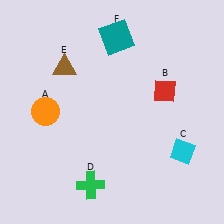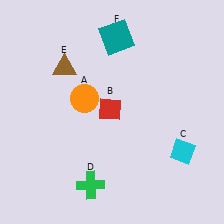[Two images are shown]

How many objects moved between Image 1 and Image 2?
2 objects moved between the two images.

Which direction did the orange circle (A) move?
The orange circle (A) moved right.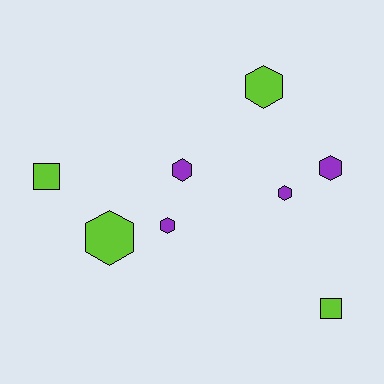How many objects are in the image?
There are 8 objects.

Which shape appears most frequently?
Hexagon, with 6 objects.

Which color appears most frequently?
Purple, with 4 objects.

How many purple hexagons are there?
There are 4 purple hexagons.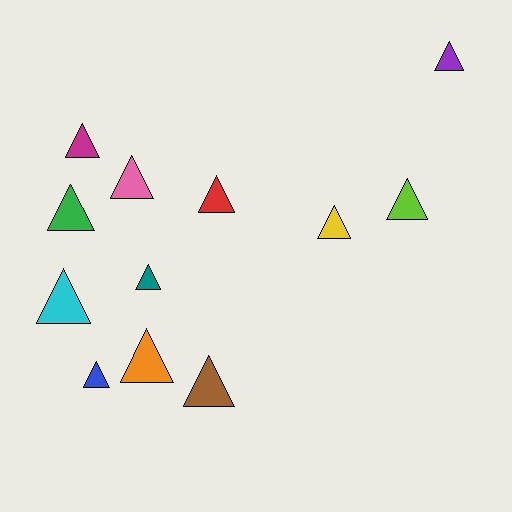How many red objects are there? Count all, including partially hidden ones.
There is 1 red object.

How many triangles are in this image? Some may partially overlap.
There are 12 triangles.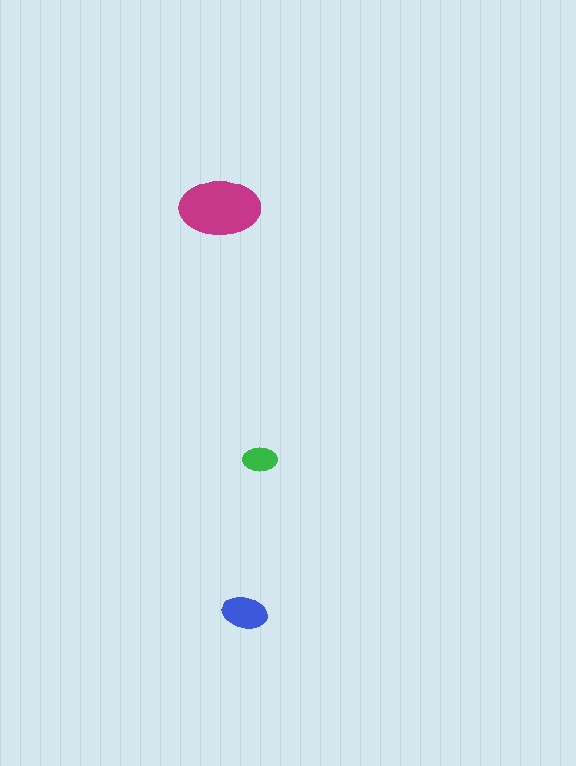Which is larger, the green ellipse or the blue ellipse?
The blue one.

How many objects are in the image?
There are 3 objects in the image.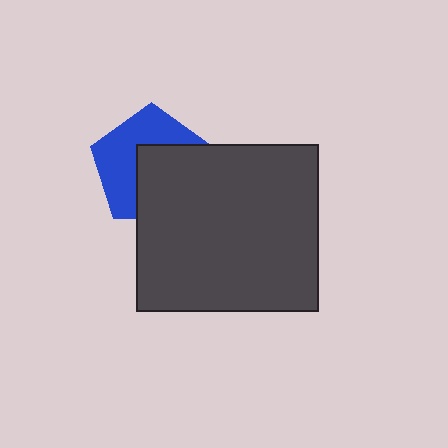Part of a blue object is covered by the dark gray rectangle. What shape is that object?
It is a pentagon.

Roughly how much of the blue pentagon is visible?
About half of it is visible (roughly 50%).